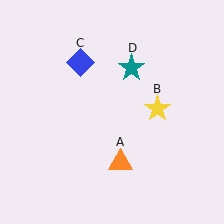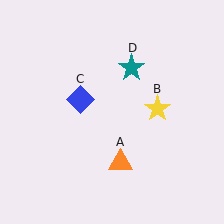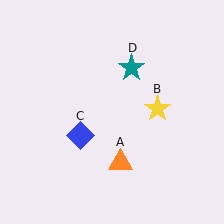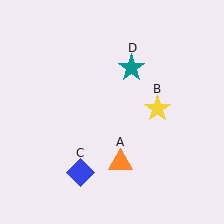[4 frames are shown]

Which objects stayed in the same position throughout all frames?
Orange triangle (object A) and yellow star (object B) and teal star (object D) remained stationary.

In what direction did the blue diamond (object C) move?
The blue diamond (object C) moved down.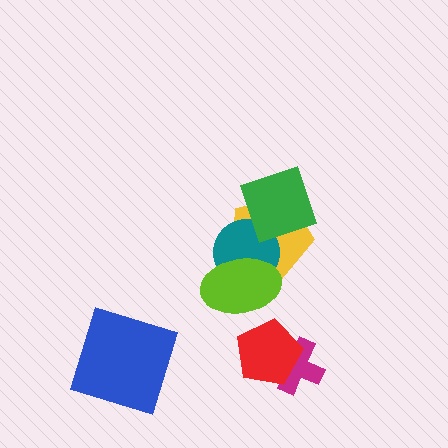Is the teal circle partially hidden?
Yes, it is partially covered by another shape.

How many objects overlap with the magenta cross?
1 object overlaps with the magenta cross.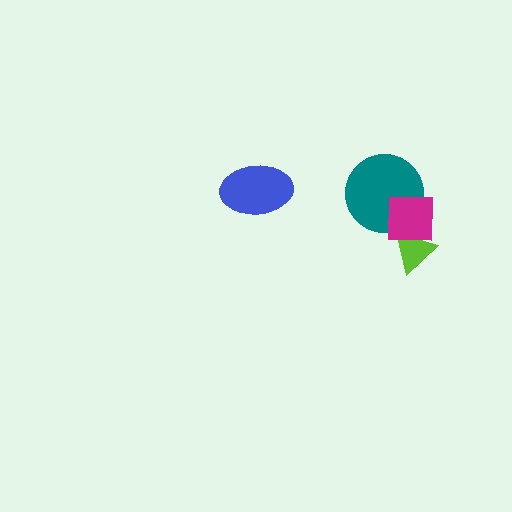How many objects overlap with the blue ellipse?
0 objects overlap with the blue ellipse.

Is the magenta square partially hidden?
No, no other shape covers it.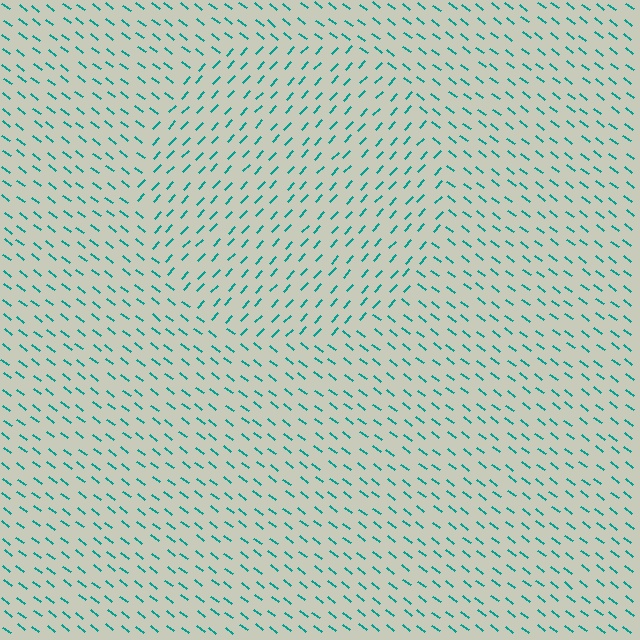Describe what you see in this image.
The image is filled with small teal line segments. A circle region in the image has lines oriented differently from the surrounding lines, creating a visible texture boundary.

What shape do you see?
I see a circle.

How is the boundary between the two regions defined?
The boundary is defined purely by a change in line orientation (approximately 85 degrees difference). All lines are the same color and thickness.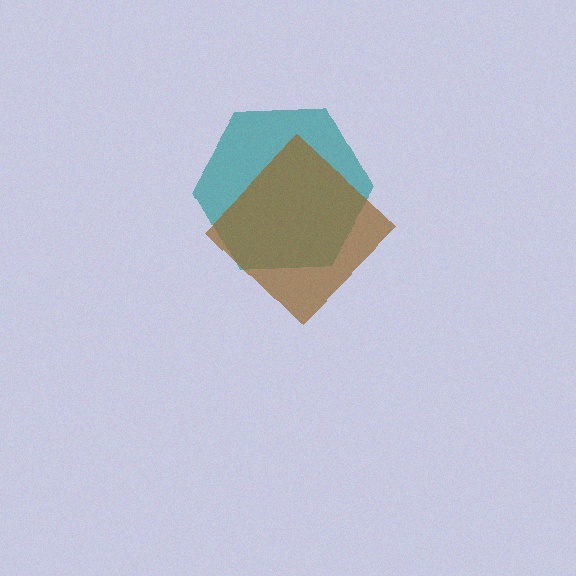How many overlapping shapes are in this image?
There are 2 overlapping shapes in the image.